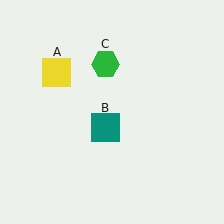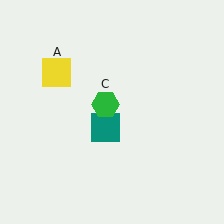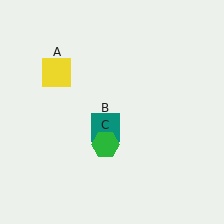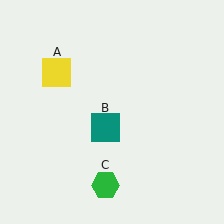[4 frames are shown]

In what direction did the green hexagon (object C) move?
The green hexagon (object C) moved down.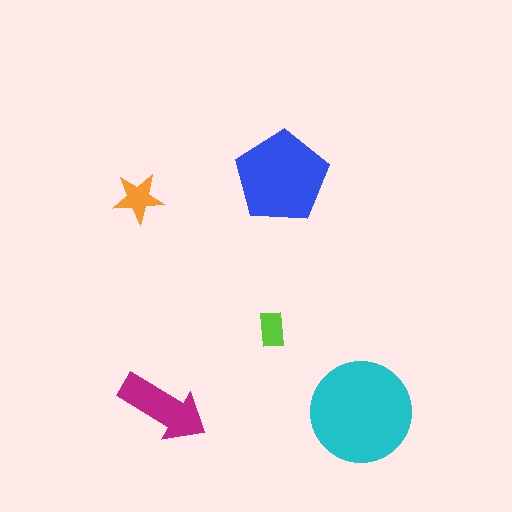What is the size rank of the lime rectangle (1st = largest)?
5th.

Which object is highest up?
The blue pentagon is topmost.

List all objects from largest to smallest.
The cyan circle, the blue pentagon, the magenta arrow, the orange star, the lime rectangle.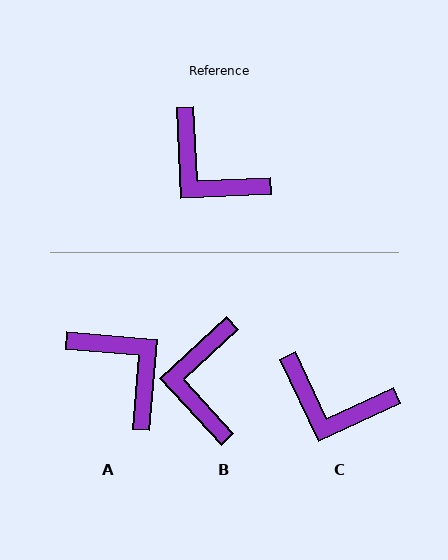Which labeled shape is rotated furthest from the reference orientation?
A, about 172 degrees away.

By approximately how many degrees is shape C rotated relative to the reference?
Approximately 23 degrees counter-clockwise.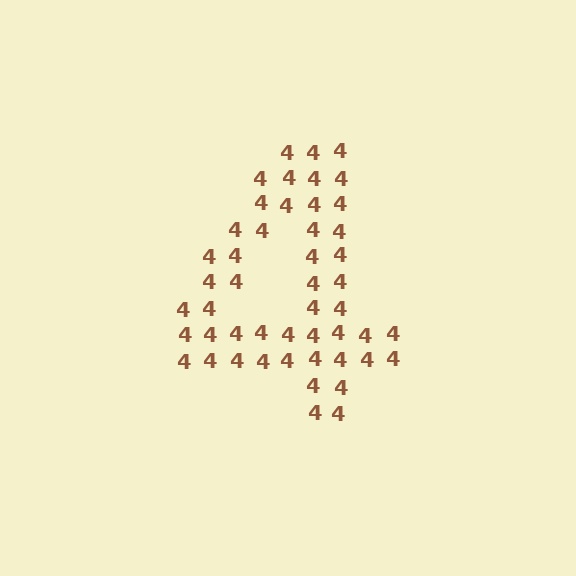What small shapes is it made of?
It is made of small digit 4's.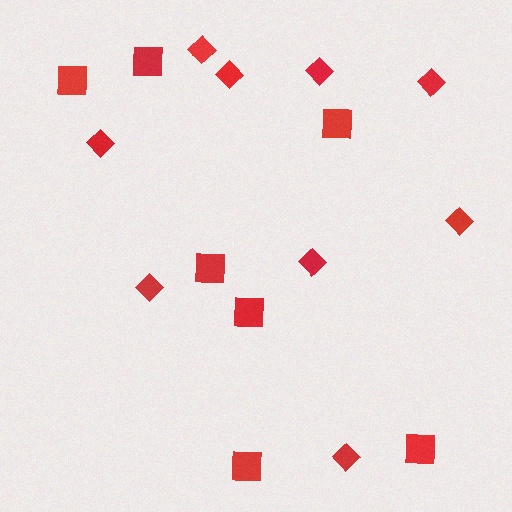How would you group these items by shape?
There are 2 groups: one group of diamonds (9) and one group of squares (7).